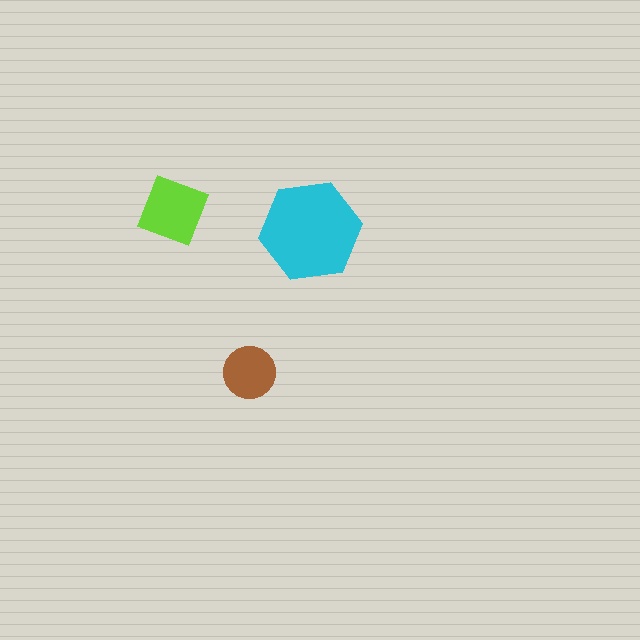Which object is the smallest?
The brown circle.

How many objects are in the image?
There are 3 objects in the image.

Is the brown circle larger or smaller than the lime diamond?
Smaller.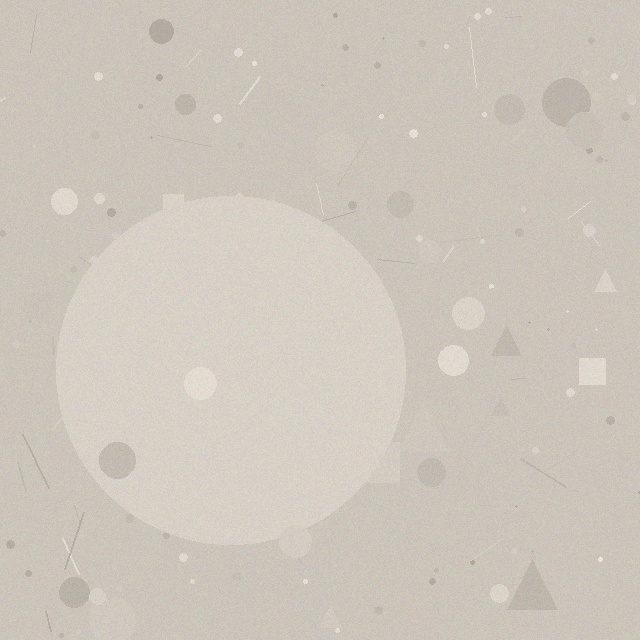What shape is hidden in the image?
A circle is hidden in the image.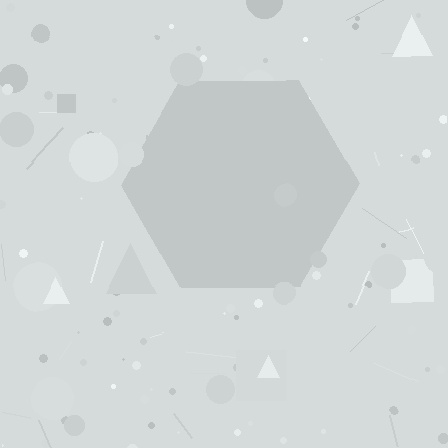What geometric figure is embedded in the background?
A hexagon is embedded in the background.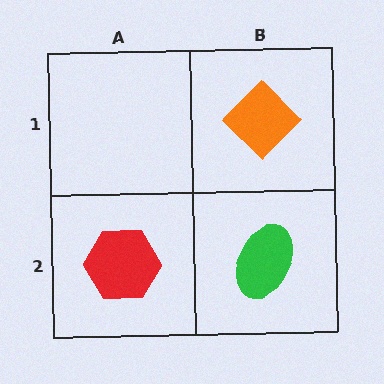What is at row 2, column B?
A green ellipse.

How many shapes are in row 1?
1 shape.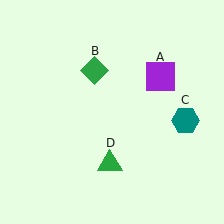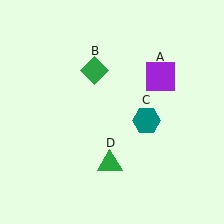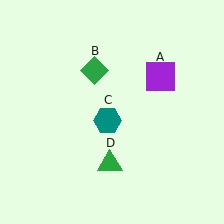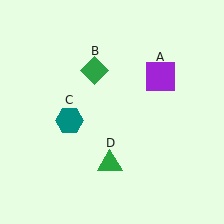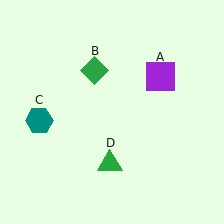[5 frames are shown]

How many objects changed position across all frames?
1 object changed position: teal hexagon (object C).